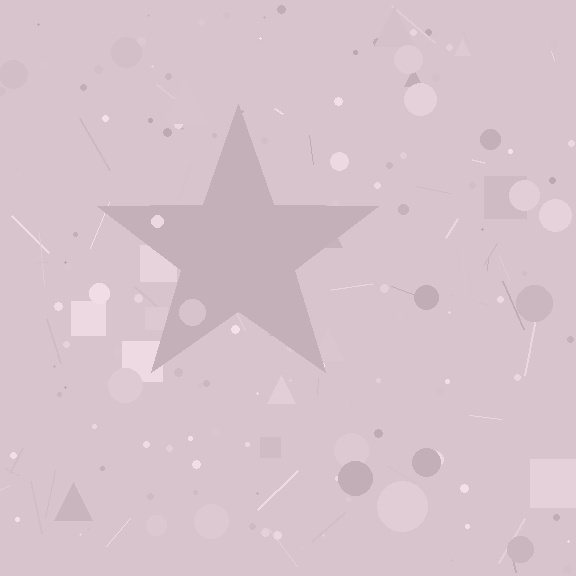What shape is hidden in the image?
A star is hidden in the image.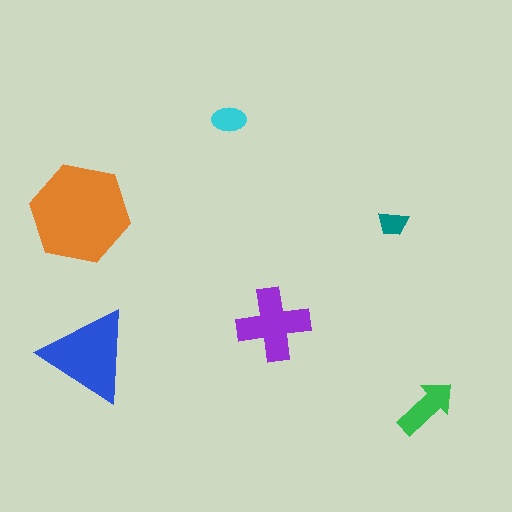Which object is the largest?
The orange hexagon.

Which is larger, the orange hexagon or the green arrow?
The orange hexagon.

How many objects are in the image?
There are 6 objects in the image.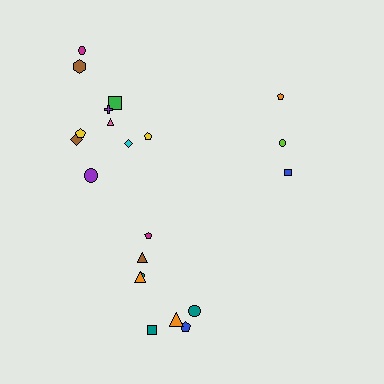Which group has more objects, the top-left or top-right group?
The top-left group.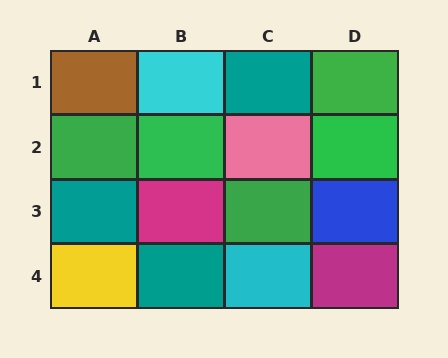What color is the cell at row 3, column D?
Blue.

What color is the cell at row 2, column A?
Green.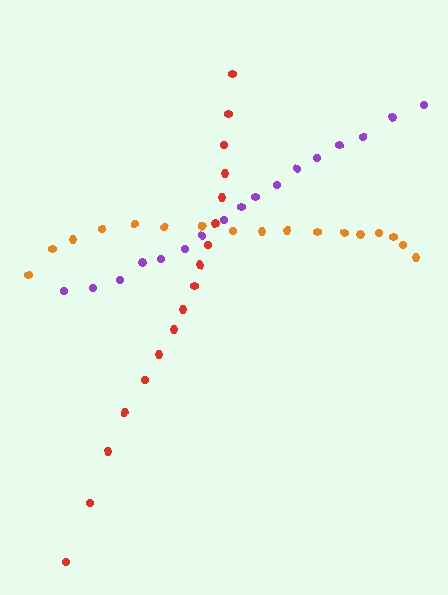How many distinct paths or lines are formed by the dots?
There are 3 distinct paths.